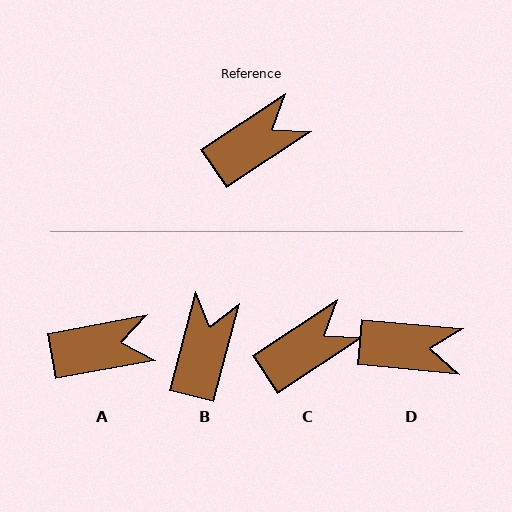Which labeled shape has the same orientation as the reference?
C.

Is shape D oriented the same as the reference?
No, it is off by about 39 degrees.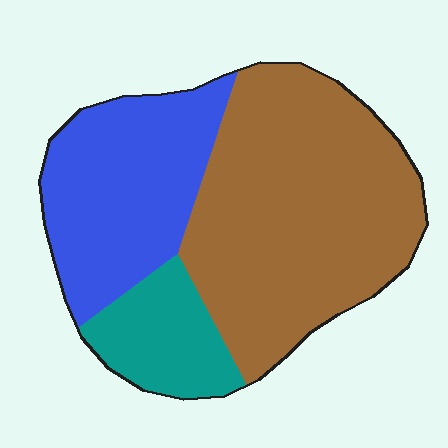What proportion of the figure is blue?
Blue takes up between a quarter and a half of the figure.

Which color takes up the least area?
Teal, at roughly 15%.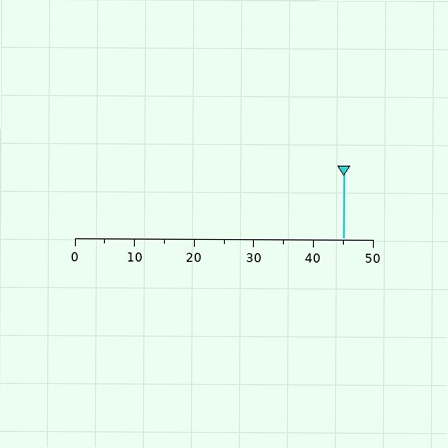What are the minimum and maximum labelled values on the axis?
The axis runs from 0 to 50.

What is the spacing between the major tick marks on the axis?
The major ticks are spaced 10 apart.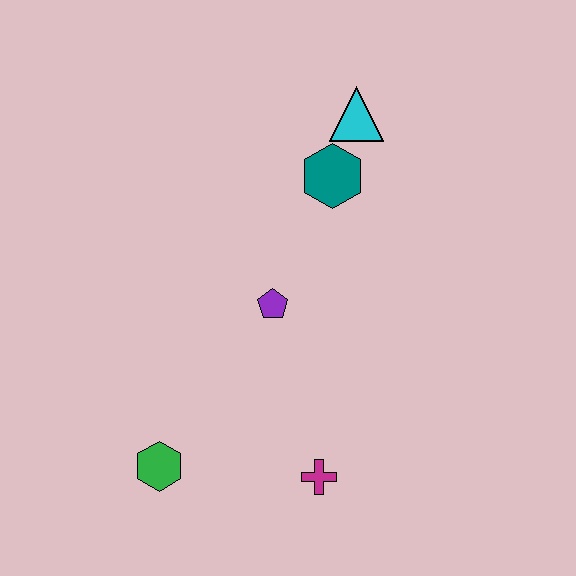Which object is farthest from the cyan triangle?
The green hexagon is farthest from the cyan triangle.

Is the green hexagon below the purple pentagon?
Yes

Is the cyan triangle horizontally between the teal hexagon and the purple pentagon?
No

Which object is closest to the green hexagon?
The magenta cross is closest to the green hexagon.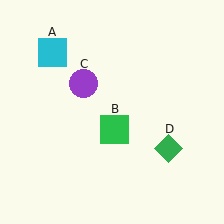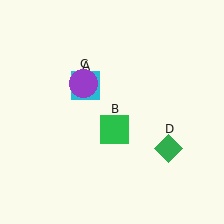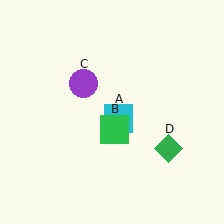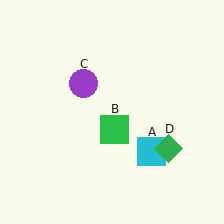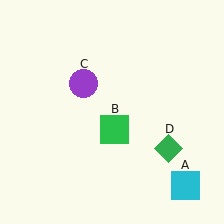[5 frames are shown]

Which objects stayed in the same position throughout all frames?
Green square (object B) and purple circle (object C) and green diamond (object D) remained stationary.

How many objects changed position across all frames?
1 object changed position: cyan square (object A).